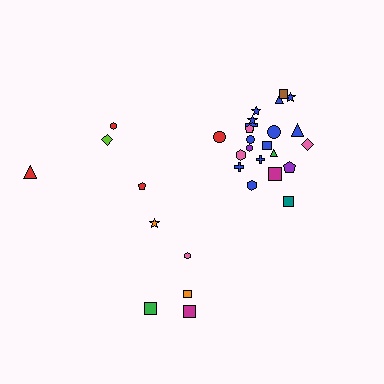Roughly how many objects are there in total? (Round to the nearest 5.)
Roughly 30 objects in total.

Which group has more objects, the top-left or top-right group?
The top-right group.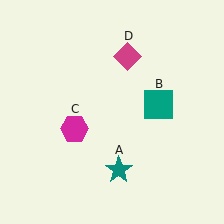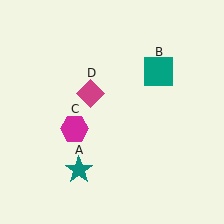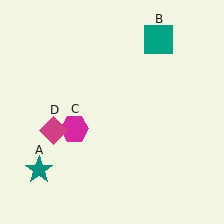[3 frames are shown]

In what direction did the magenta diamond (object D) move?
The magenta diamond (object D) moved down and to the left.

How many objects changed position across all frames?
3 objects changed position: teal star (object A), teal square (object B), magenta diamond (object D).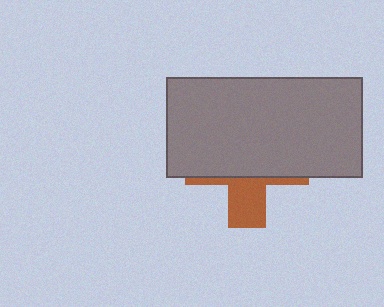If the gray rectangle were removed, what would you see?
You would see the complete brown cross.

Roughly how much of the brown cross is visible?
A small part of it is visible (roughly 33%).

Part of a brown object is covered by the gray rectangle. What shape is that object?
It is a cross.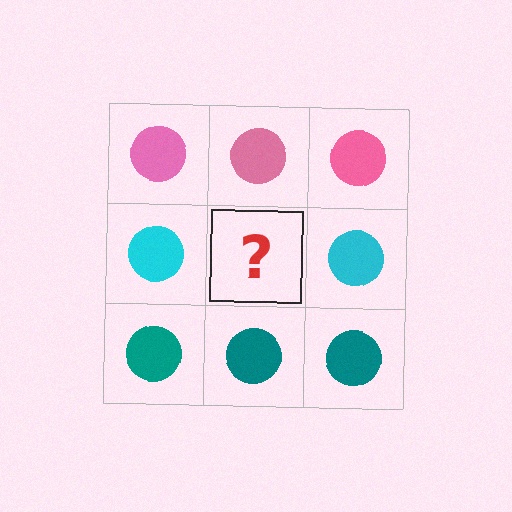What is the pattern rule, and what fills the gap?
The rule is that each row has a consistent color. The gap should be filled with a cyan circle.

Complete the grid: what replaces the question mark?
The question mark should be replaced with a cyan circle.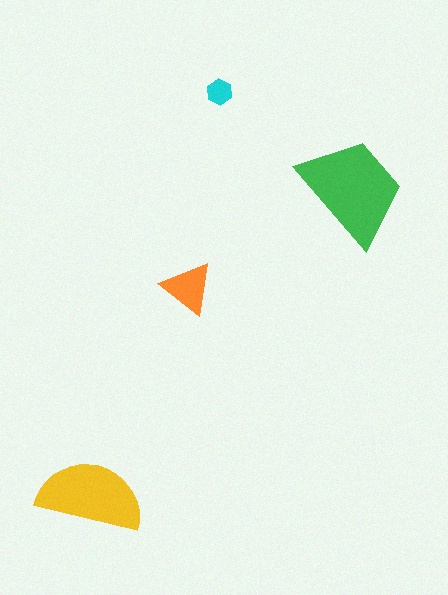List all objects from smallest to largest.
The cyan hexagon, the orange triangle, the yellow semicircle, the green trapezoid.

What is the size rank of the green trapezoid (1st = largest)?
1st.